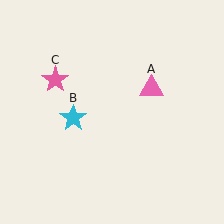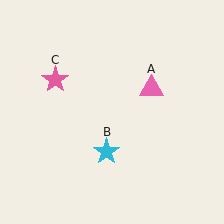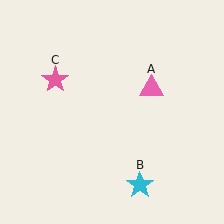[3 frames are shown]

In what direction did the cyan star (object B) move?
The cyan star (object B) moved down and to the right.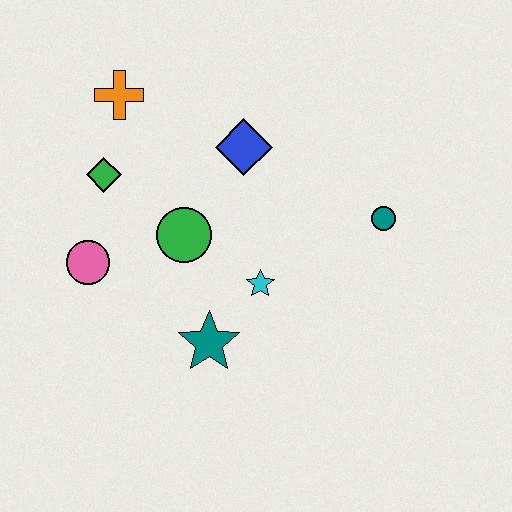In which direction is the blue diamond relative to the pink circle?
The blue diamond is to the right of the pink circle.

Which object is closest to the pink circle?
The green diamond is closest to the pink circle.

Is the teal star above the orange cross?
No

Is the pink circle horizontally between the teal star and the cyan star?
No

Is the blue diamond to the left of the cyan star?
Yes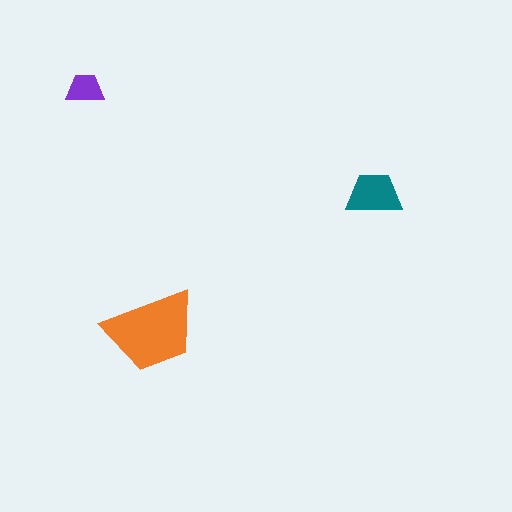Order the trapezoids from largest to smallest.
the orange one, the teal one, the purple one.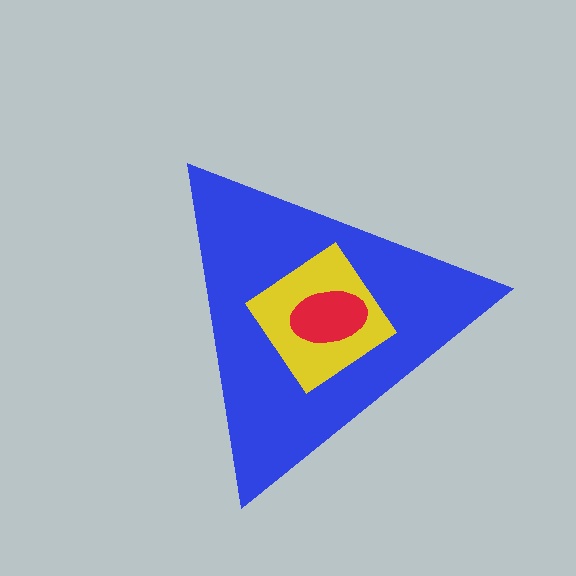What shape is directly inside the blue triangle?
The yellow diamond.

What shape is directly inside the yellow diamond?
The red ellipse.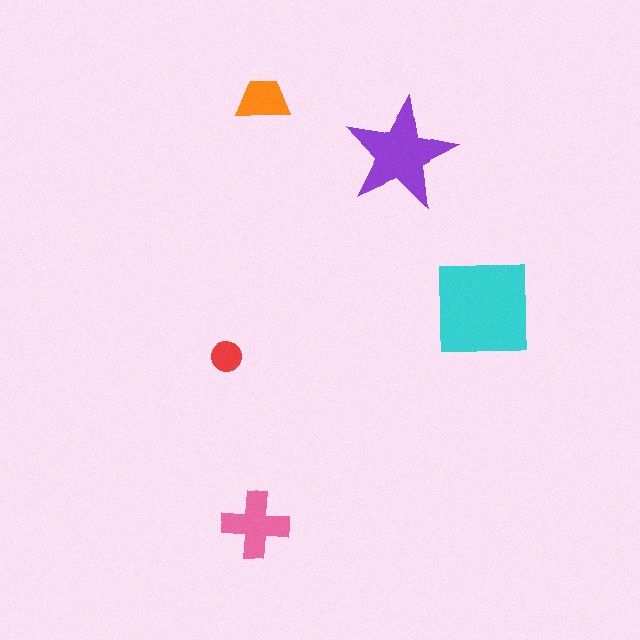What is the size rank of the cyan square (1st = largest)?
1st.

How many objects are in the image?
There are 5 objects in the image.